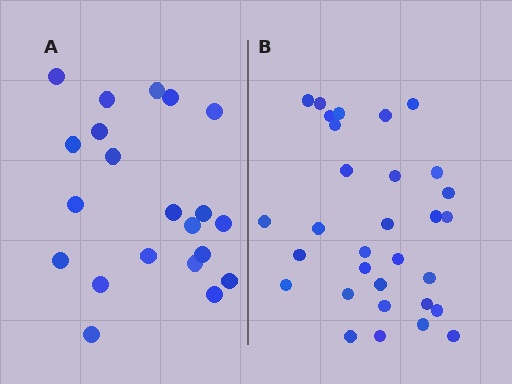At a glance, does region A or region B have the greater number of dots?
Region B (the right region) has more dots.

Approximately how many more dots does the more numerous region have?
Region B has roughly 10 or so more dots than region A.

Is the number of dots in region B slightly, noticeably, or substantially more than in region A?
Region B has substantially more. The ratio is roughly 1.5 to 1.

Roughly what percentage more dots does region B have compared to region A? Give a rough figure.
About 50% more.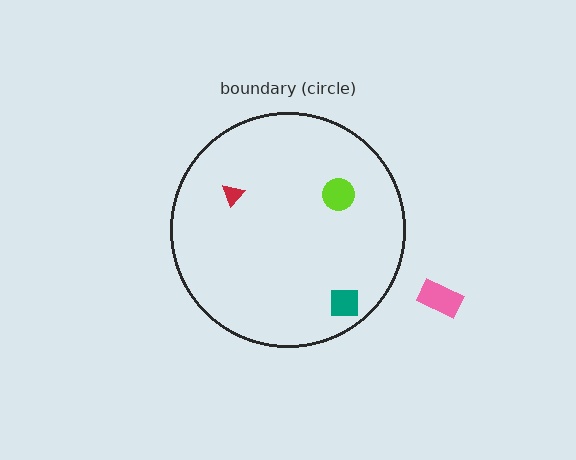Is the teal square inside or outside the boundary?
Inside.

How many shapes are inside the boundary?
3 inside, 1 outside.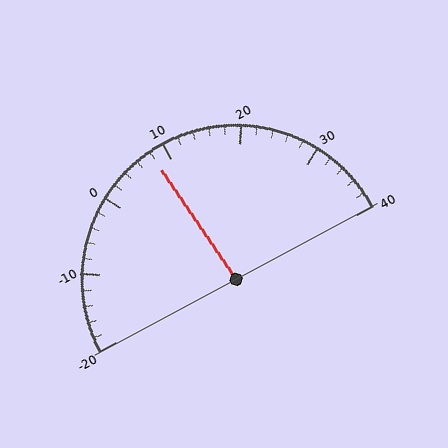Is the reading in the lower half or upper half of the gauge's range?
The reading is in the lower half of the range (-20 to 40).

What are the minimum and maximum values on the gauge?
The gauge ranges from -20 to 40.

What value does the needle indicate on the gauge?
The needle indicates approximately 8.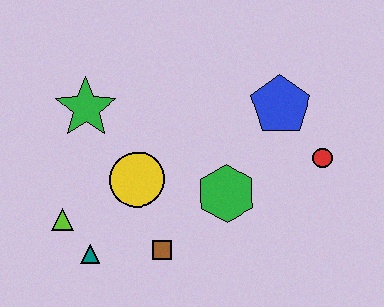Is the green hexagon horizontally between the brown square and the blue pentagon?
Yes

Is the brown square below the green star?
Yes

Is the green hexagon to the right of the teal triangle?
Yes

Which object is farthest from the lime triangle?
The red circle is farthest from the lime triangle.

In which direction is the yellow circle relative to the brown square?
The yellow circle is above the brown square.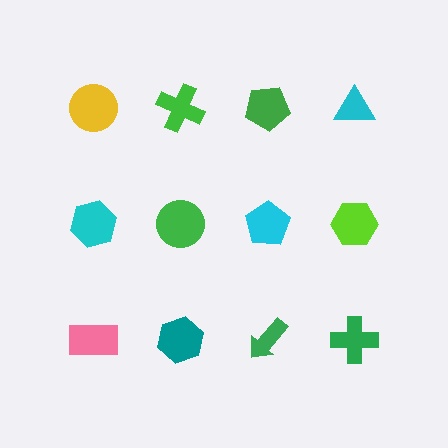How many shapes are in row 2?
4 shapes.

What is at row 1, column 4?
A cyan triangle.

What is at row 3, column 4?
A green cross.